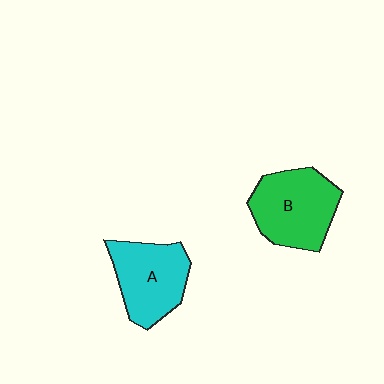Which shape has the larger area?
Shape B (green).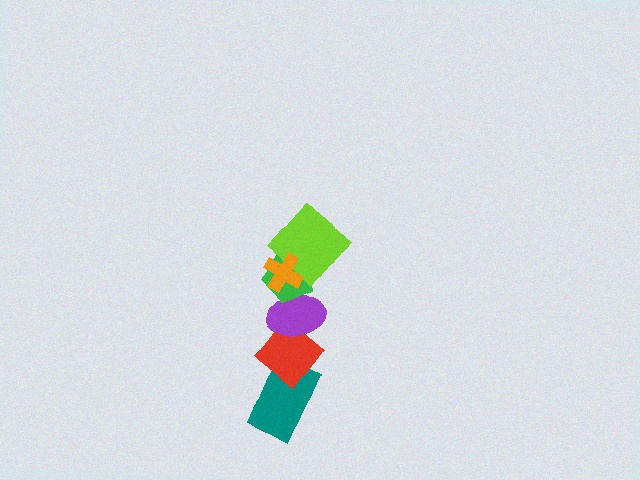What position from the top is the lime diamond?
The lime diamond is 2nd from the top.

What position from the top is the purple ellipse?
The purple ellipse is 4th from the top.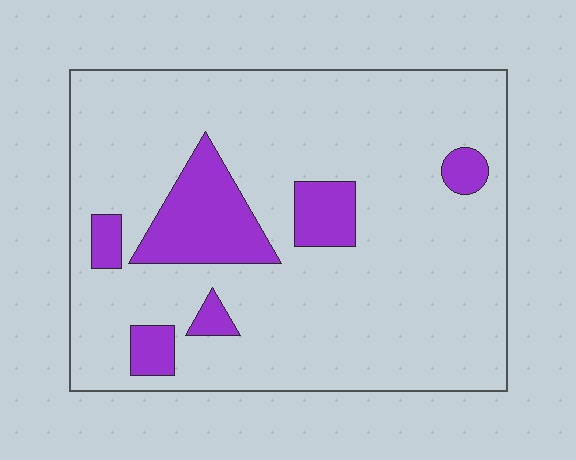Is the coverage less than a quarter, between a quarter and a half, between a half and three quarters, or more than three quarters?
Less than a quarter.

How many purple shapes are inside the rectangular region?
6.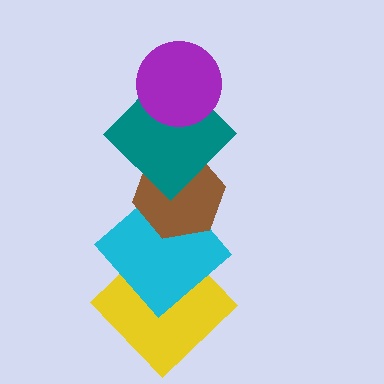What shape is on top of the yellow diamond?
The cyan diamond is on top of the yellow diamond.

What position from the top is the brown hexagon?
The brown hexagon is 3rd from the top.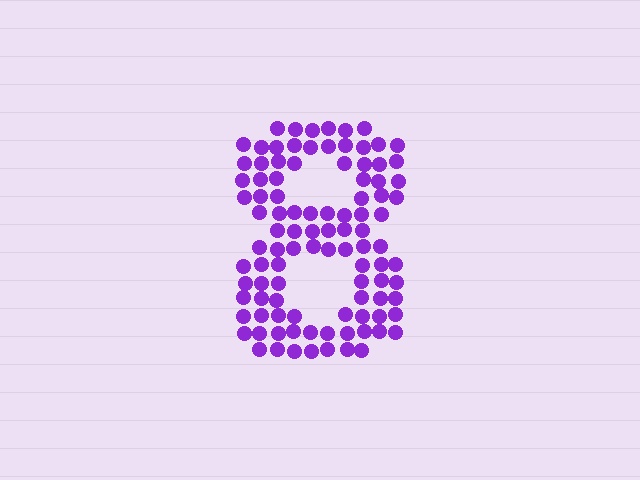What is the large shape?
The large shape is the digit 8.